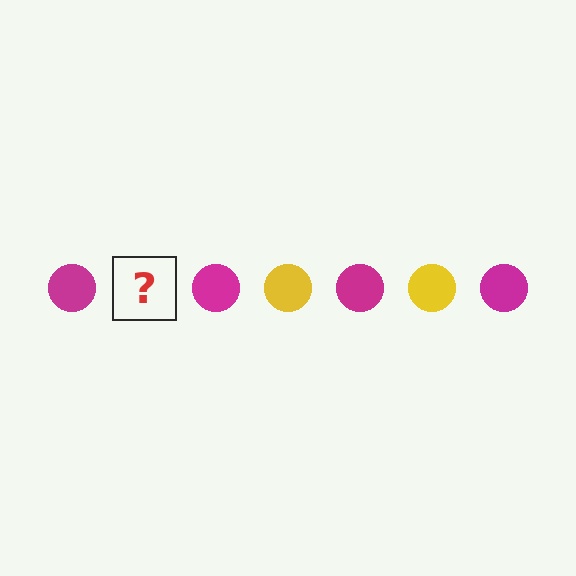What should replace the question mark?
The question mark should be replaced with a yellow circle.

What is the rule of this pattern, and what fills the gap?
The rule is that the pattern cycles through magenta, yellow circles. The gap should be filled with a yellow circle.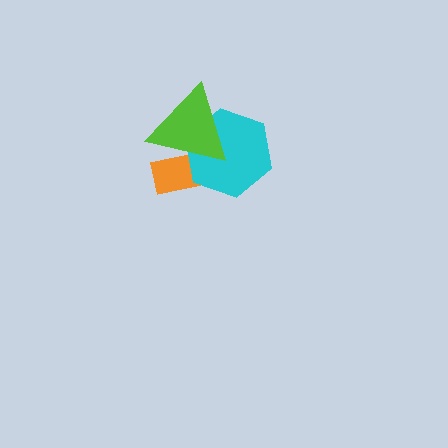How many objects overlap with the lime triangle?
2 objects overlap with the lime triangle.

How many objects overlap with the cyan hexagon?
2 objects overlap with the cyan hexagon.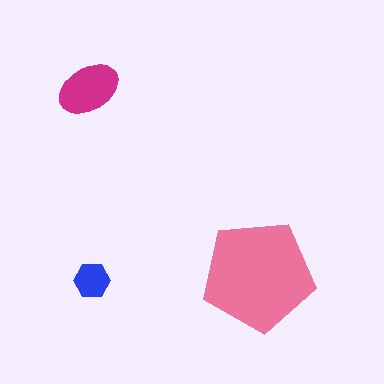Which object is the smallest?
The blue hexagon.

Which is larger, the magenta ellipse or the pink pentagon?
The pink pentagon.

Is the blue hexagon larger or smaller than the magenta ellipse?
Smaller.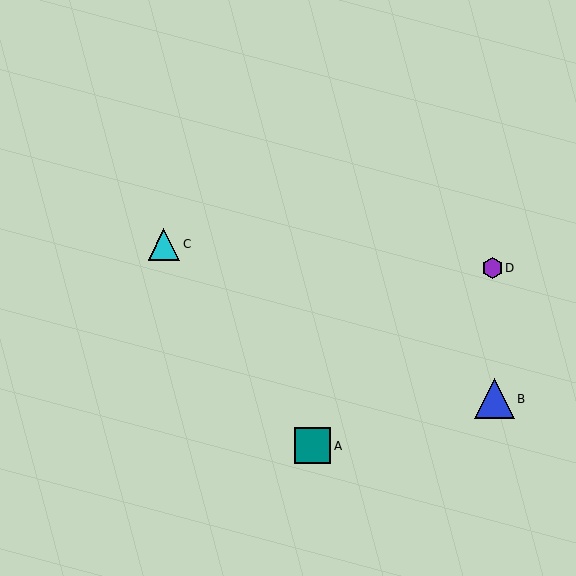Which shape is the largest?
The blue triangle (labeled B) is the largest.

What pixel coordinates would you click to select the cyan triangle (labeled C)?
Click at (164, 244) to select the cyan triangle C.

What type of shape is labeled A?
Shape A is a teal square.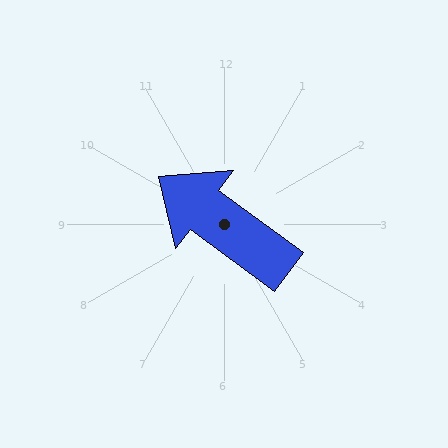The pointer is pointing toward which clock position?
Roughly 10 o'clock.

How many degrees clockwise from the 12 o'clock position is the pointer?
Approximately 306 degrees.